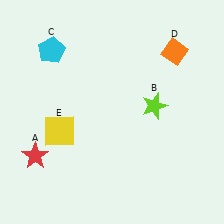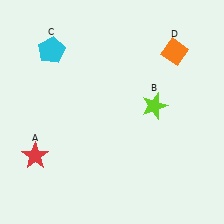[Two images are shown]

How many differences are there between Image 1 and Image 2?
There is 1 difference between the two images.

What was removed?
The yellow square (E) was removed in Image 2.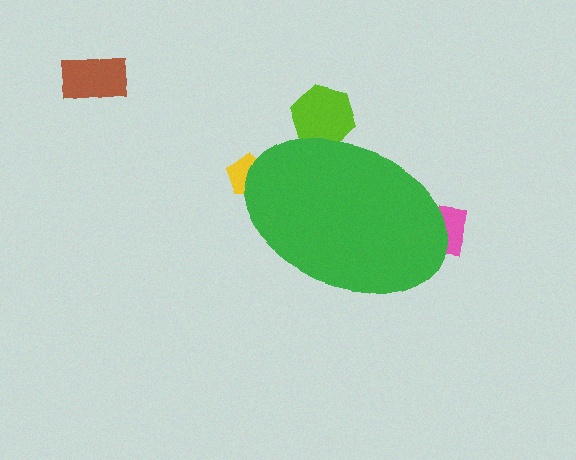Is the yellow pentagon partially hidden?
Yes, the yellow pentagon is partially hidden behind the green ellipse.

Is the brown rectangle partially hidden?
No, the brown rectangle is fully visible.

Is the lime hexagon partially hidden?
Yes, the lime hexagon is partially hidden behind the green ellipse.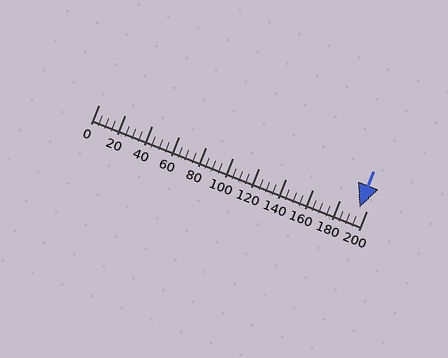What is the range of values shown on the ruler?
The ruler shows values from 0 to 200.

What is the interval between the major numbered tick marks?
The major tick marks are spaced 20 units apart.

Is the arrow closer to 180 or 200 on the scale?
The arrow is closer to 200.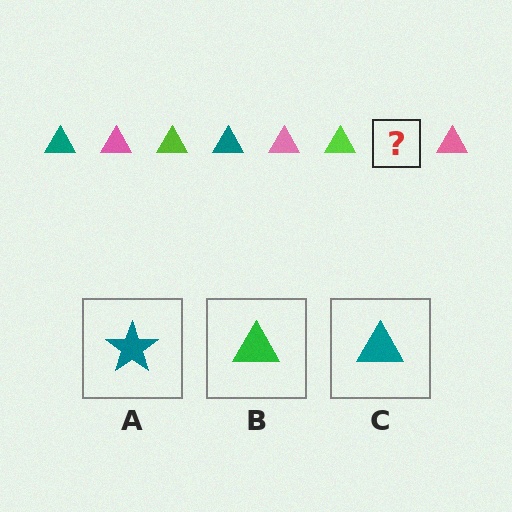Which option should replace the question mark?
Option C.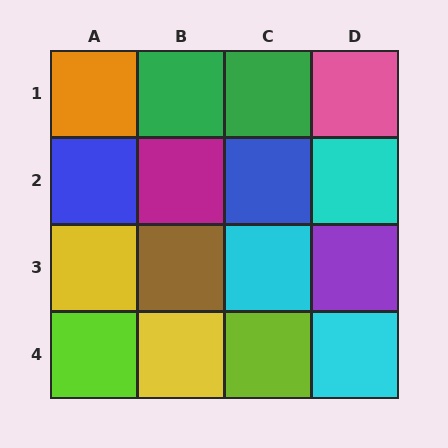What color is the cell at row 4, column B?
Yellow.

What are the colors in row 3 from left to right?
Yellow, brown, cyan, purple.